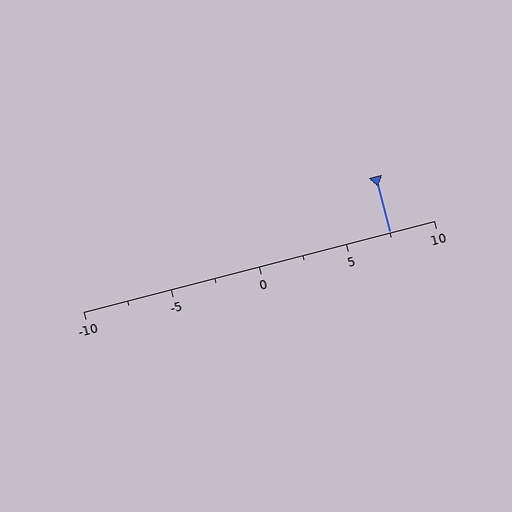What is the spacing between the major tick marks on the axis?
The major ticks are spaced 5 apart.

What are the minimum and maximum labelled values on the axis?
The axis runs from -10 to 10.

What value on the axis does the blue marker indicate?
The marker indicates approximately 7.5.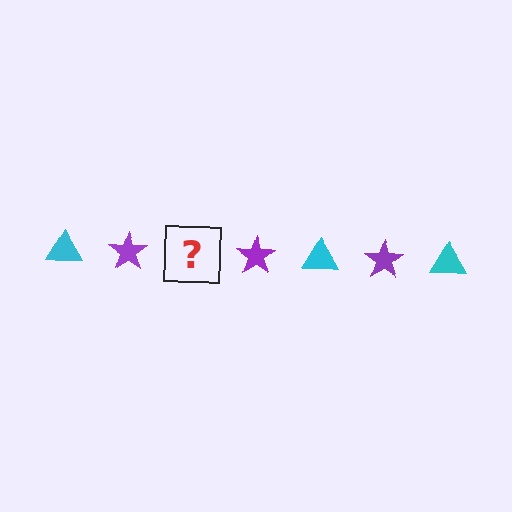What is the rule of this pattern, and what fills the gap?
The rule is that the pattern alternates between cyan triangle and purple star. The gap should be filled with a cyan triangle.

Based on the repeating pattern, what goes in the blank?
The blank should be a cyan triangle.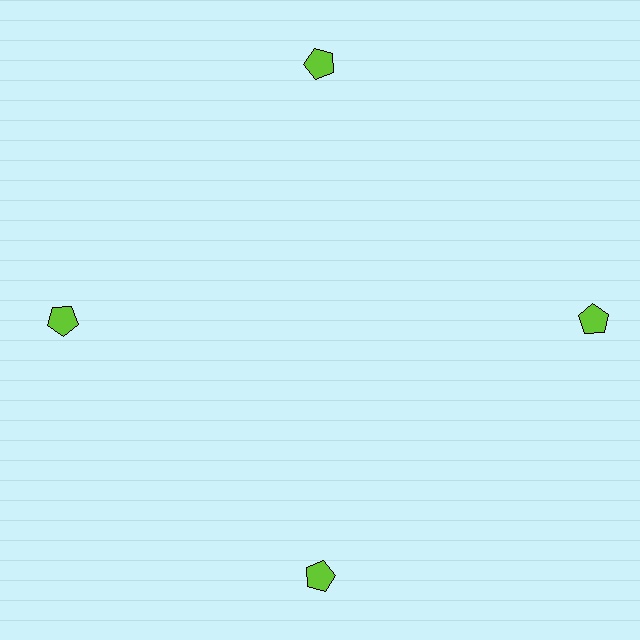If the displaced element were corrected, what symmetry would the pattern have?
It would have 4-fold rotational symmetry — the pattern would map onto itself every 90 degrees.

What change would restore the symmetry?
The symmetry would be restored by moving it inward, back onto the ring so that all 4 pentagons sit at equal angles and equal distance from the center.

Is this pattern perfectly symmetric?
No. The 4 lime pentagons are arranged in a ring, but one element near the 3 o'clock position is pushed outward from the center, breaking the 4-fold rotational symmetry.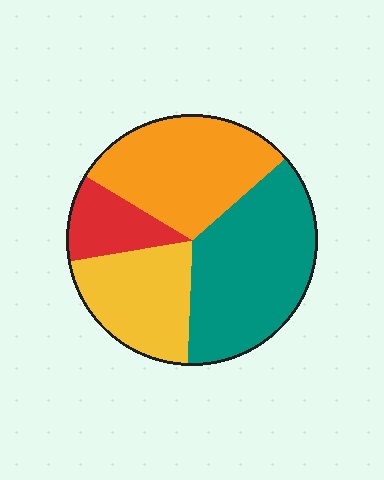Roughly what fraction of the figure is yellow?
Yellow covers 22% of the figure.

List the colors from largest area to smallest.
From largest to smallest: teal, orange, yellow, red.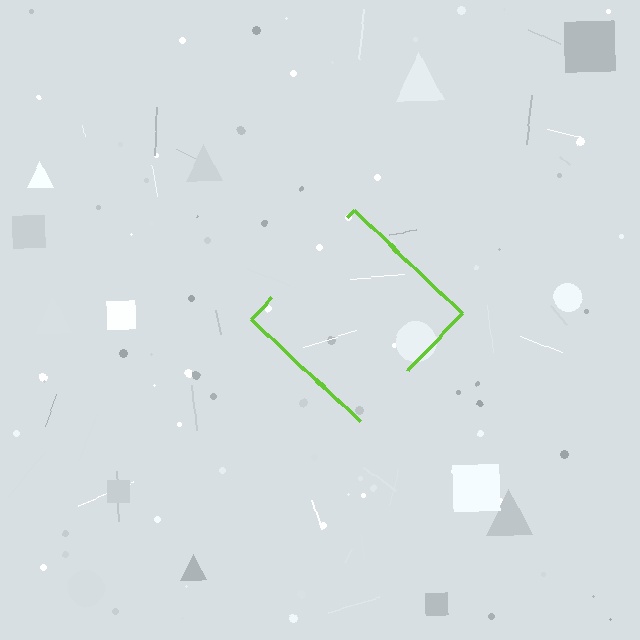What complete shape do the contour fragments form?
The contour fragments form a diamond.